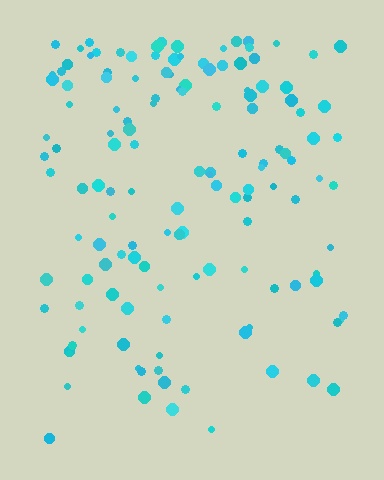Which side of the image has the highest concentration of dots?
The top.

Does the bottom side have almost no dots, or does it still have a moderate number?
Still a moderate number, just noticeably fewer than the top.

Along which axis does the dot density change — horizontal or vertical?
Vertical.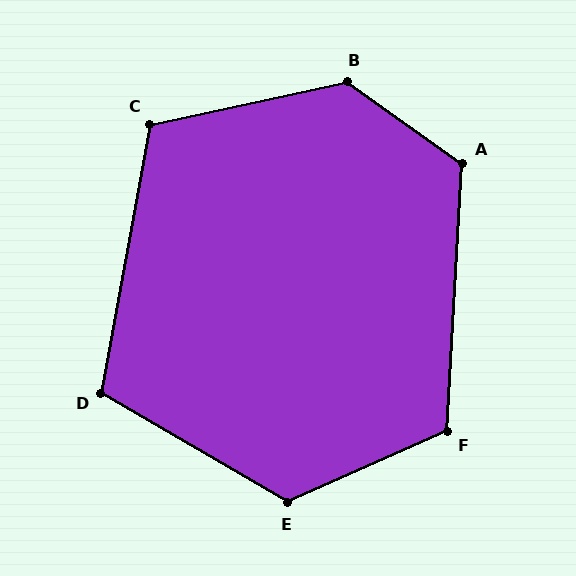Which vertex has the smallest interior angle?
D, at approximately 110 degrees.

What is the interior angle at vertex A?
Approximately 122 degrees (obtuse).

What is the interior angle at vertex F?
Approximately 117 degrees (obtuse).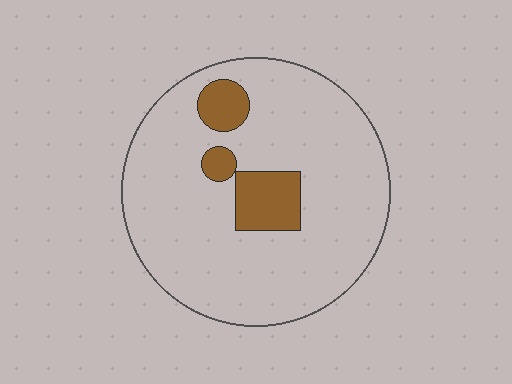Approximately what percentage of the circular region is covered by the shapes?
Approximately 15%.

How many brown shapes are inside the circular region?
3.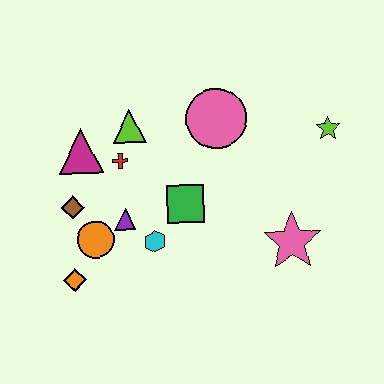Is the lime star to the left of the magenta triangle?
No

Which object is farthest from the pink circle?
The orange diamond is farthest from the pink circle.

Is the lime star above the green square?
Yes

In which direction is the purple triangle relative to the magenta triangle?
The purple triangle is below the magenta triangle.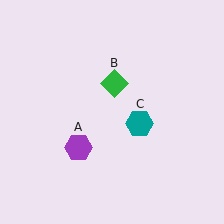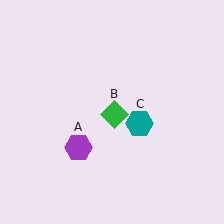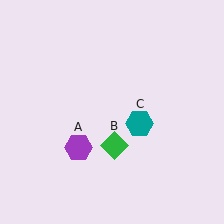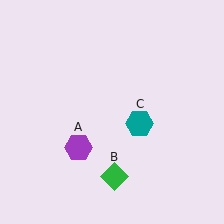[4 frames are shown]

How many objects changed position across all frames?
1 object changed position: green diamond (object B).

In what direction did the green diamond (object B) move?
The green diamond (object B) moved down.